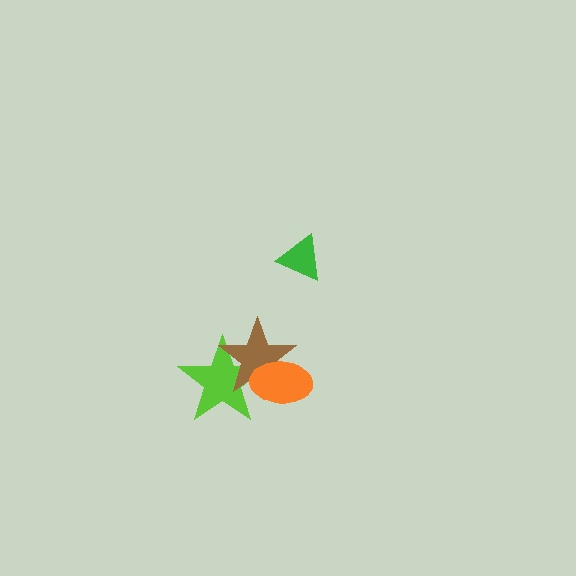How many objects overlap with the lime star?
2 objects overlap with the lime star.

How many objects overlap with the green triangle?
0 objects overlap with the green triangle.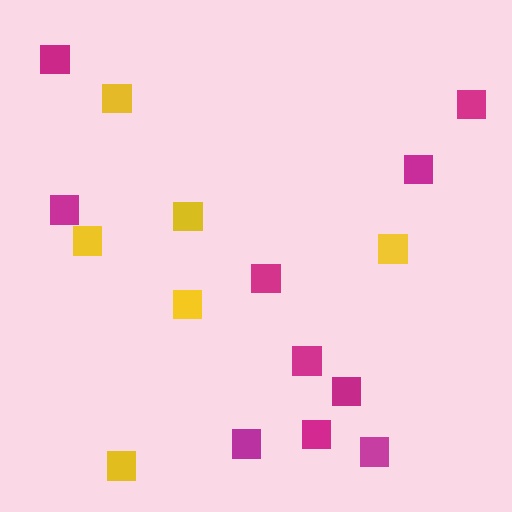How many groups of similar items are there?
There are 2 groups: one group of magenta squares (10) and one group of yellow squares (6).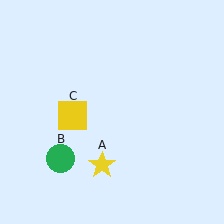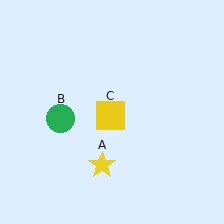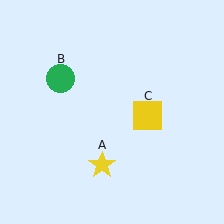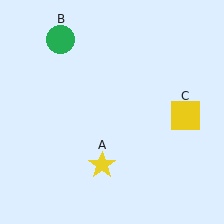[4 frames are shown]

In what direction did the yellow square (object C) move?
The yellow square (object C) moved right.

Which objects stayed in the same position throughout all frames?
Yellow star (object A) remained stationary.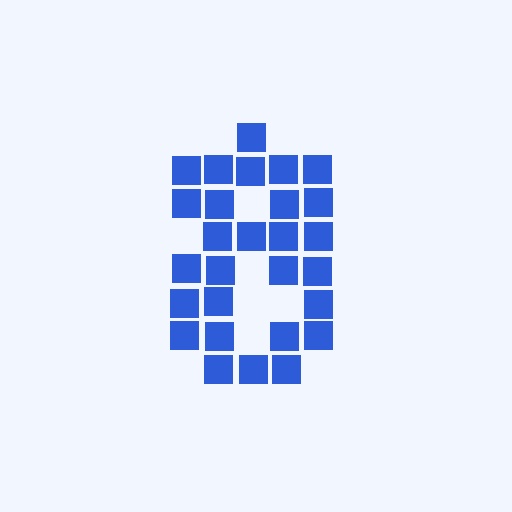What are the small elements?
The small elements are squares.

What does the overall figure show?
The overall figure shows the digit 8.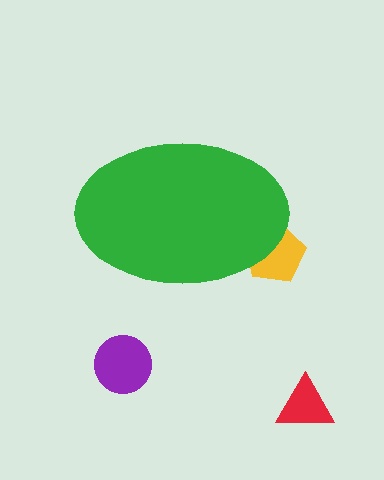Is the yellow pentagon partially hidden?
Yes, the yellow pentagon is partially hidden behind the green ellipse.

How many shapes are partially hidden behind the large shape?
1 shape is partially hidden.